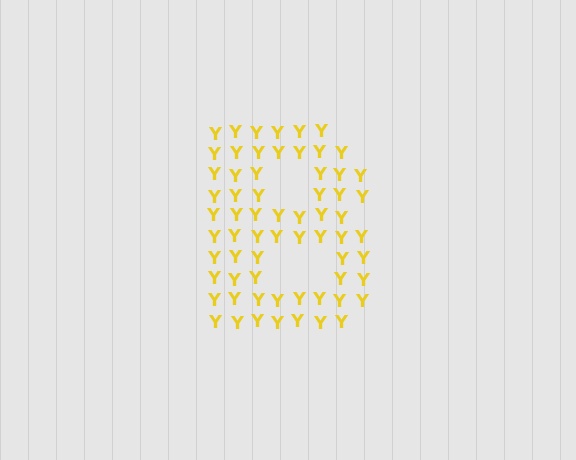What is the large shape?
The large shape is the letter B.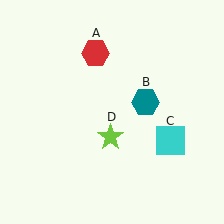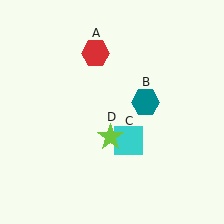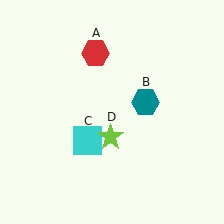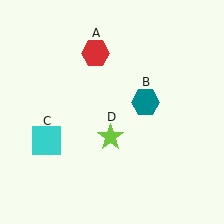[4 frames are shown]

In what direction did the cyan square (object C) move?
The cyan square (object C) moved left.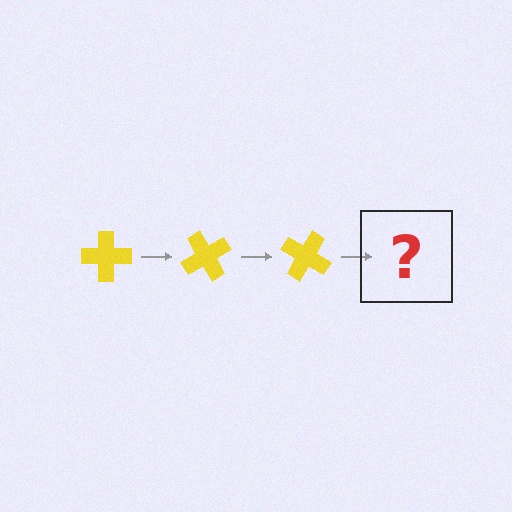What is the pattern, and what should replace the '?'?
The pattern is that the cross rotates 60 degrees each step. The '?' should be a yellow cross rotated 180 degrees.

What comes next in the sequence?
The next element should be a yellow cross rotated 180 degrees.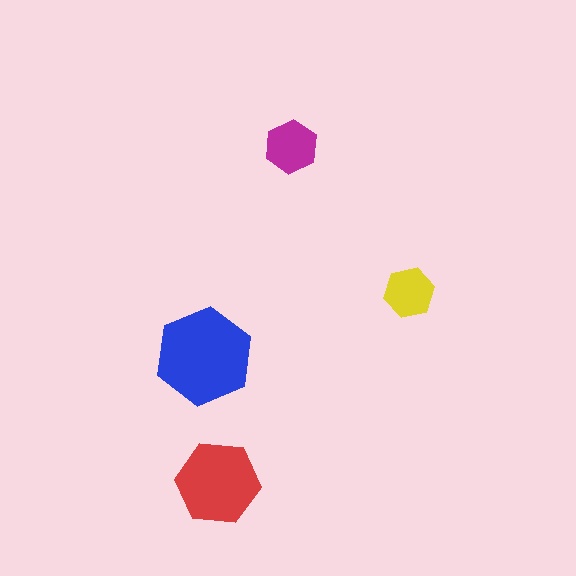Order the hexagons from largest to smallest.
the blue one, the red one, the magenta one, the yellow one.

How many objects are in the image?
There are 4 objects in the image.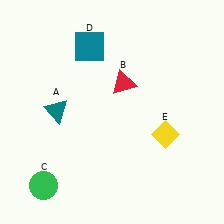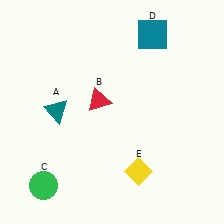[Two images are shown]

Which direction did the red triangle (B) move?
The red triangle (B) moved left.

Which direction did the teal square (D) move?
The teal square (D) moved right.